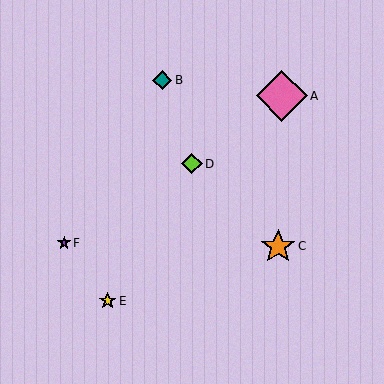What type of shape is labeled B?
Shape B is a teal diamond.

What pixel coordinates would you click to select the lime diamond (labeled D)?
Click at (192, 164) to select the lime diamond D.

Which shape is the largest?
The pink diamond (labeled A) is the largest.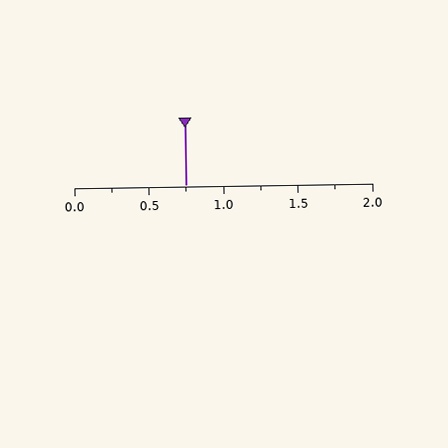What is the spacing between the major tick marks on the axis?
The major ticks are spaced 0.5 apart.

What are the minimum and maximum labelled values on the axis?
The axis runs from 0.0 to 2.0.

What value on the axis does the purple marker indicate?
The marker indicates approximately 0.75.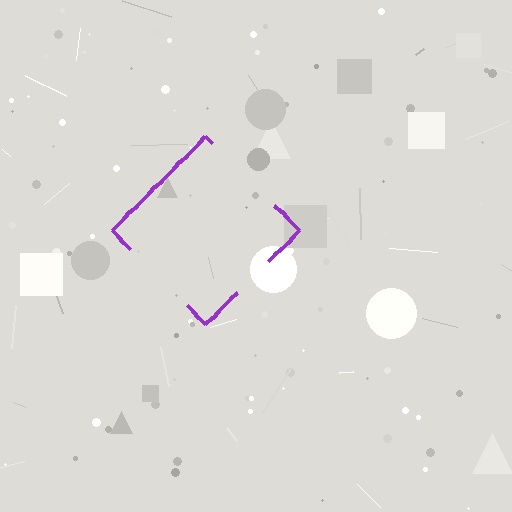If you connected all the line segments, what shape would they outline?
They would outline a diamond.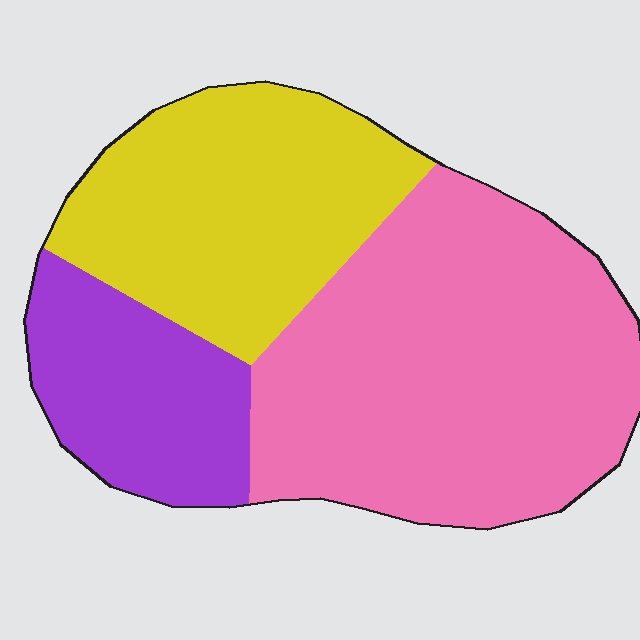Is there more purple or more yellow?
Yellow.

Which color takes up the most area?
Pink, at roughly 50%.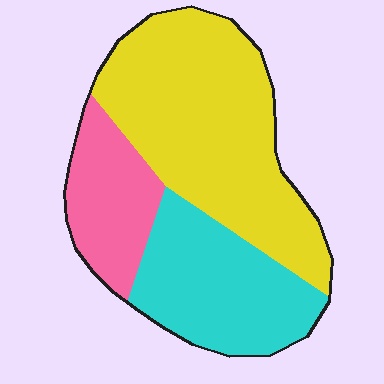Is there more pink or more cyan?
Cyan.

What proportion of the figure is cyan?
Cyan takes up about one third (1/3) of the figure.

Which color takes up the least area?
Pink, at roughly 20%.